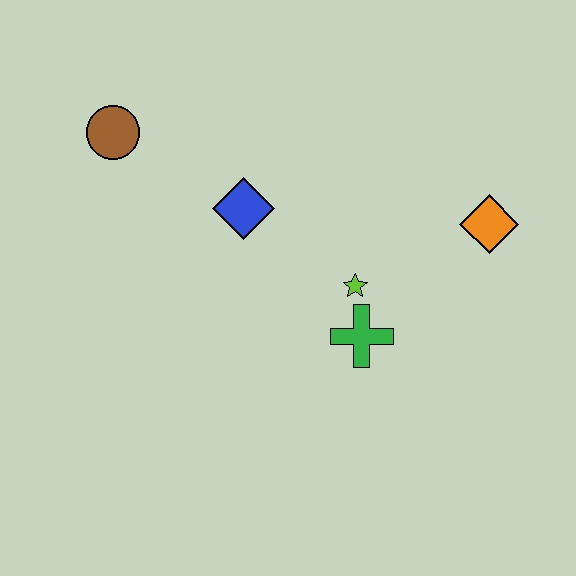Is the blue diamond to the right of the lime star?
No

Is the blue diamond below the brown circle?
Yes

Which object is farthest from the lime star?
The brown circle is farthest from the lime star.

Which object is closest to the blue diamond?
The lime star is closest to the blue diamond.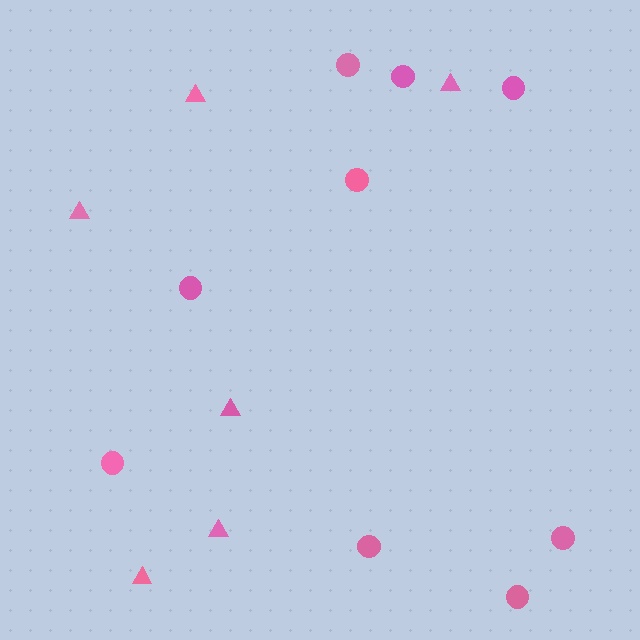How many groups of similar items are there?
There are 2 groups: one group of circles (9) and one group of triangles (6).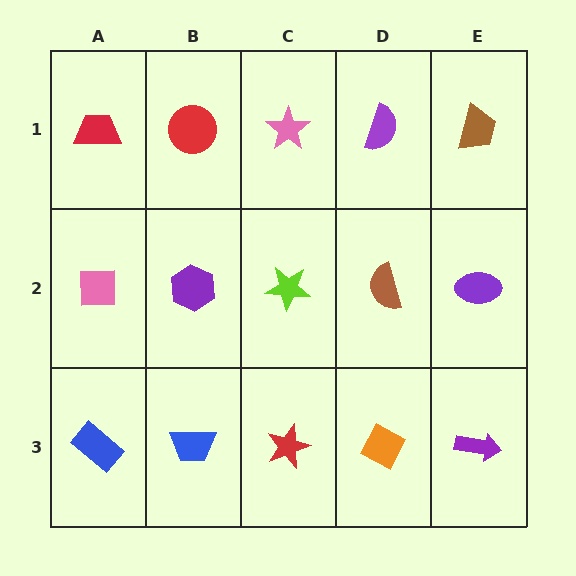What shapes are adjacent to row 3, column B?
A purple hexagon (row 2, column B), a blue rectangle (row 3, column A), a red star (row 3, column C).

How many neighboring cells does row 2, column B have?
4.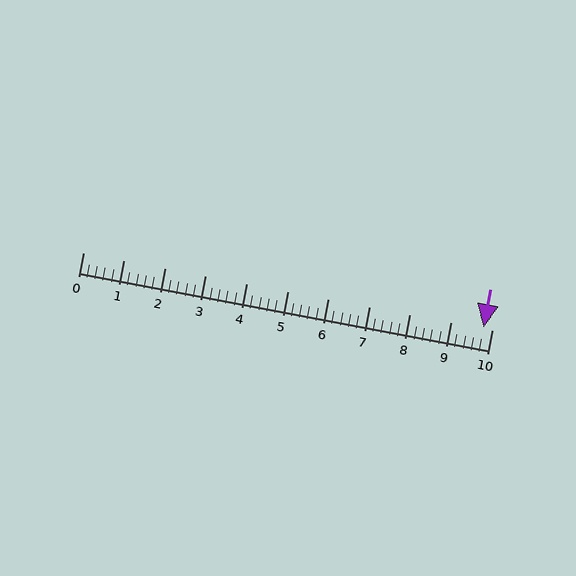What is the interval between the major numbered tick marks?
The major tick marks are spaced 1 units apart.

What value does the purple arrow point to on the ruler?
The purple arrow points to approximately 9.8.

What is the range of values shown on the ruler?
The ruler shows values from 0 to 10.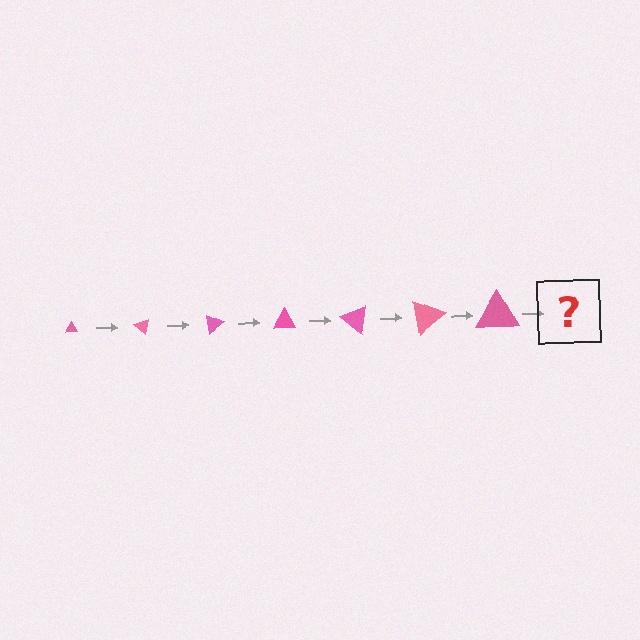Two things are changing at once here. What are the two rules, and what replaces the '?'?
The two rules are that the triangle grows larger each step and it rotates 40 degrees each step. The '?' should be a triangle, larger than the previous one and rotated 280 degrees from the start.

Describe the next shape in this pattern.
It should be a triangle, larger than the previous one and rotated 280 degrees from the start.